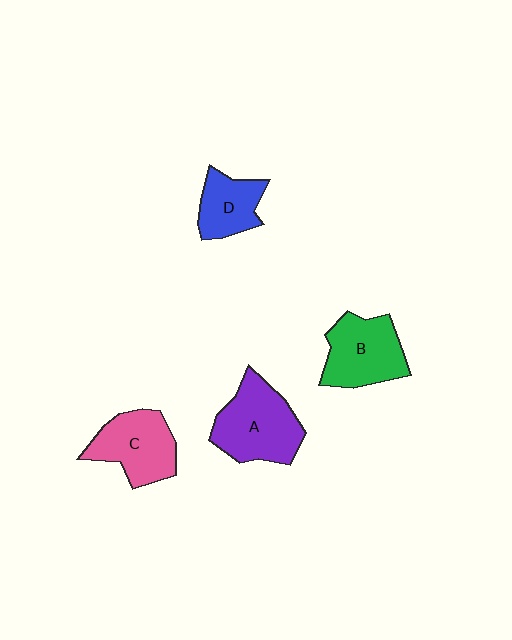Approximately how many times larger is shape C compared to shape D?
Approximately 1.4 times.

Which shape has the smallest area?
Shape D (blue).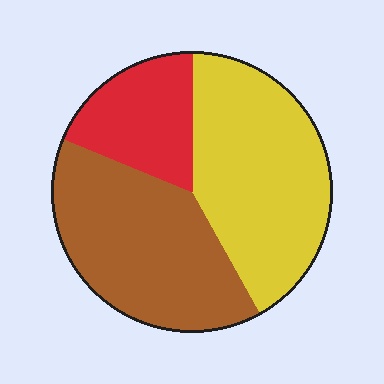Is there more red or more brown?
Brown.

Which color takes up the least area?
Red, at roughly 20%.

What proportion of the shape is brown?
Brown covers 39% of the shape.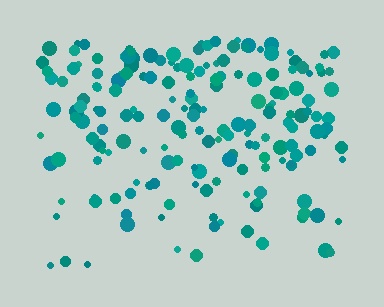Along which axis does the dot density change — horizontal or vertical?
Vertical.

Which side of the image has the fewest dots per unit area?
The bottom.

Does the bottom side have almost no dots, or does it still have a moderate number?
Still a moderate number, just noticeably fewer than the top.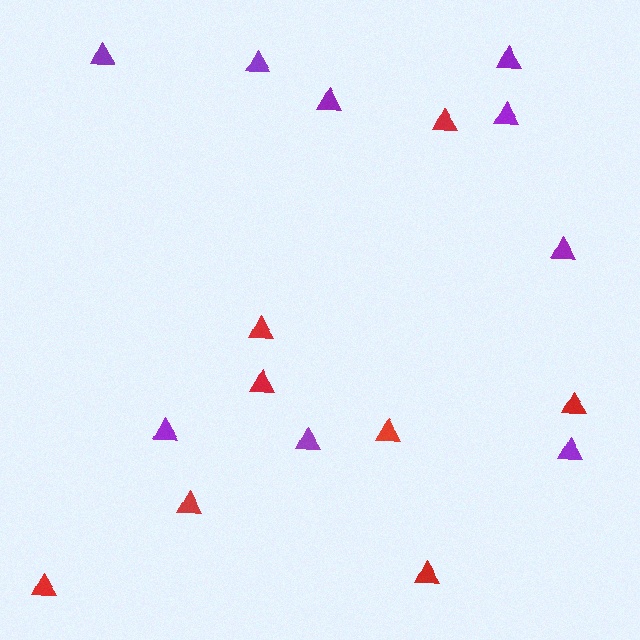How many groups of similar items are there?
There are 2 groups: one group of purple triangles (9) and one group of red triangles (8).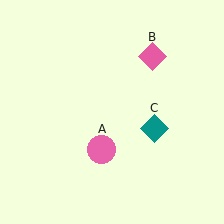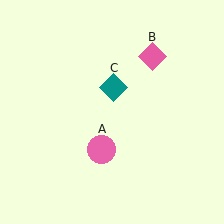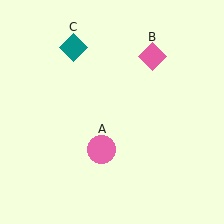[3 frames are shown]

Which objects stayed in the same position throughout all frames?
Pink circle (object A) and pink diamond (object B) remained stationary.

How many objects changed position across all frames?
1 object changed position: teal diamond (object C).